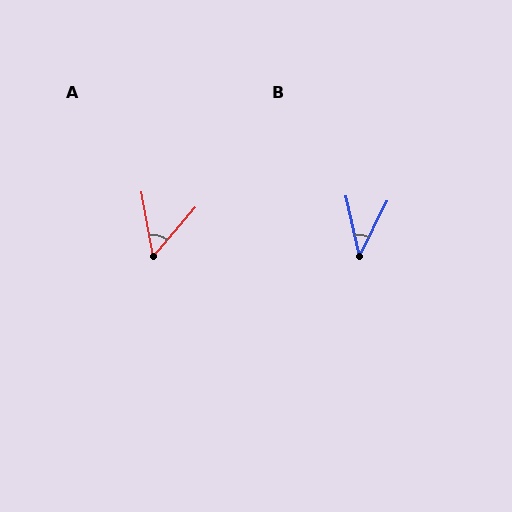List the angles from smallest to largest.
B (39°), A (51°).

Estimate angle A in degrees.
Approximately 51 degrees.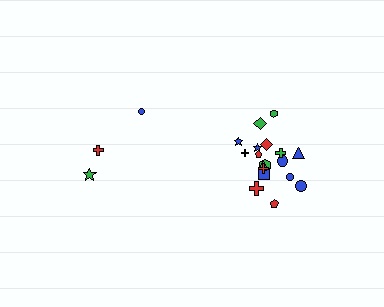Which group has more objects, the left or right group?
The right group.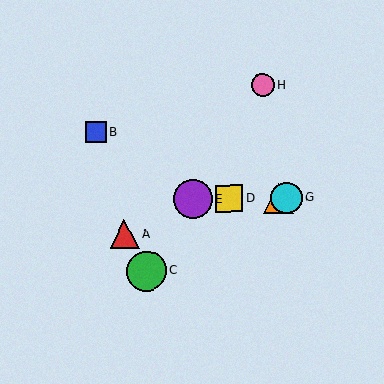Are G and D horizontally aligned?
Yes, both are at y≈198.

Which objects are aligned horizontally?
Objects D, E, F, G are aligned horizontally.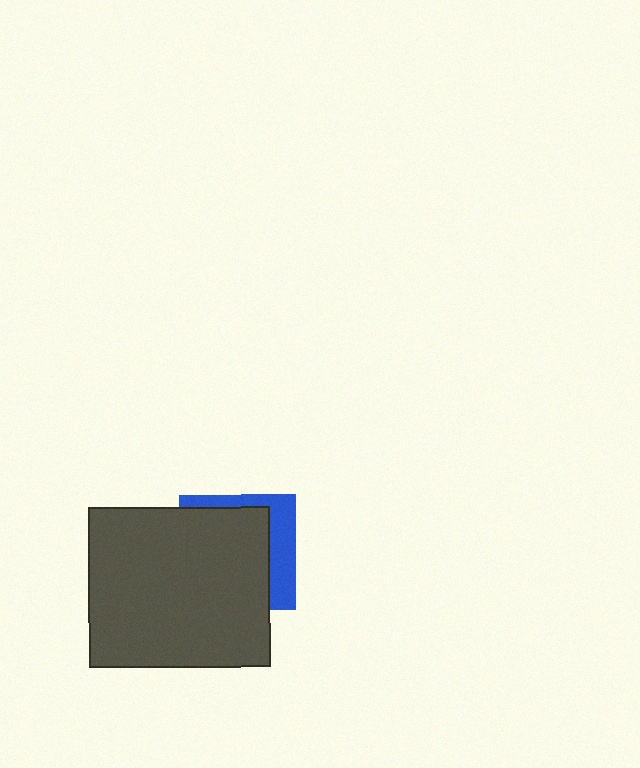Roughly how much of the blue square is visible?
A small part of it is visible (roughly 30%).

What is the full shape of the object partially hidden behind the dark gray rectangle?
The partially hidden object is a blue square.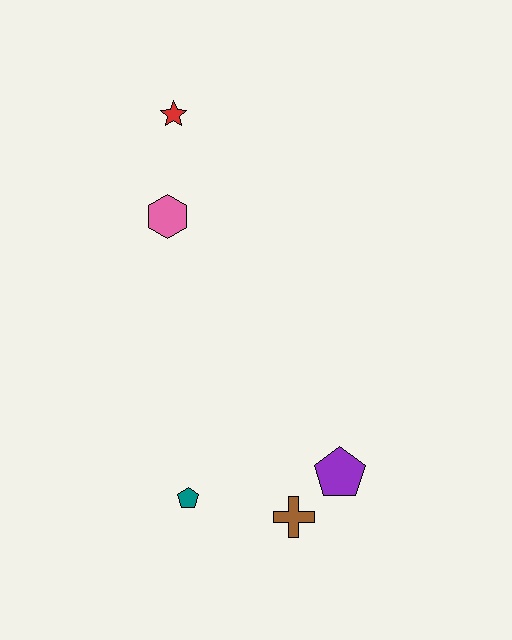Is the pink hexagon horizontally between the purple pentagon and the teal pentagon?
No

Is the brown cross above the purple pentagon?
No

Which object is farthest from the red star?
The brown cross is farthest from the red star.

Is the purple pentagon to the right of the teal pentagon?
Yes